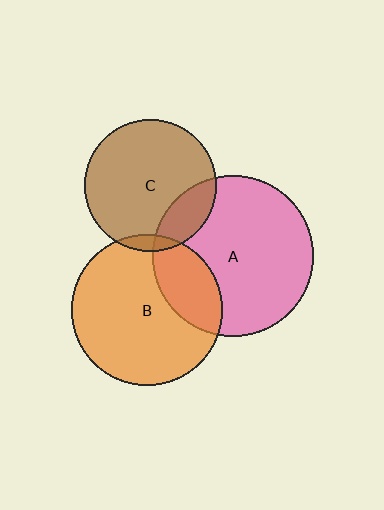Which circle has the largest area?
Circle A (pink).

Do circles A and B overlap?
Yes.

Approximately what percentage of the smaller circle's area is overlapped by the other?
Approximately 25%.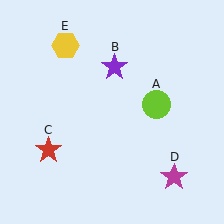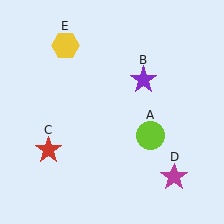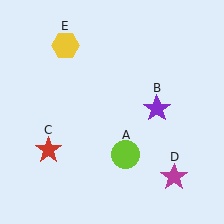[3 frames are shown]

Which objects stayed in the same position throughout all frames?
Red star (object C) and magenta star (object D) and yellow hexagon (object E) remained stationary.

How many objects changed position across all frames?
2 objects changed position: lime circle (object A), purple star (object B).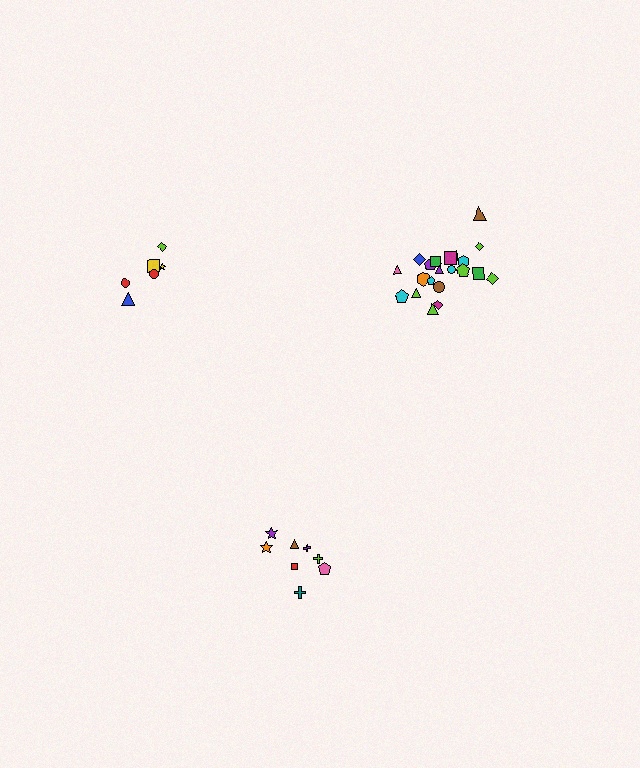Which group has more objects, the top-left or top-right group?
The top-right group.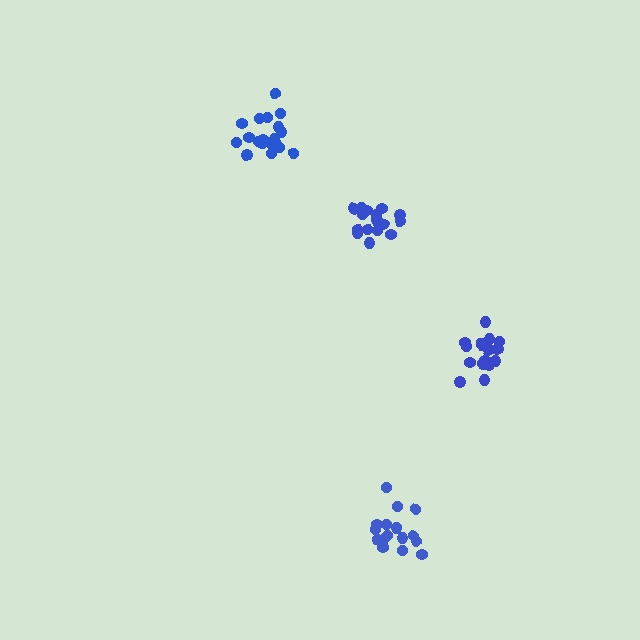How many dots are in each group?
Group 1: 20 dots, Group 2: 18 dots, Group 3: 17 dots, Group 4: 17 dots (72 total).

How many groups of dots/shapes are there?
There are 4 groups.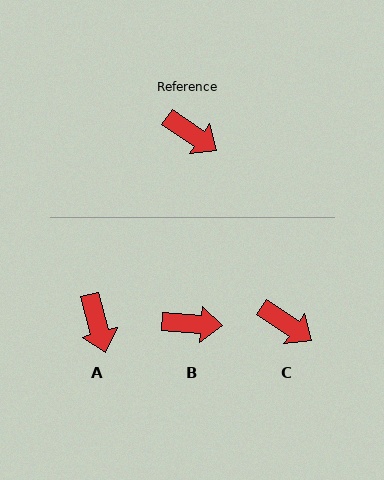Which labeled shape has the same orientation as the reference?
C.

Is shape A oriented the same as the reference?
No, it is off by about 41 degrees.